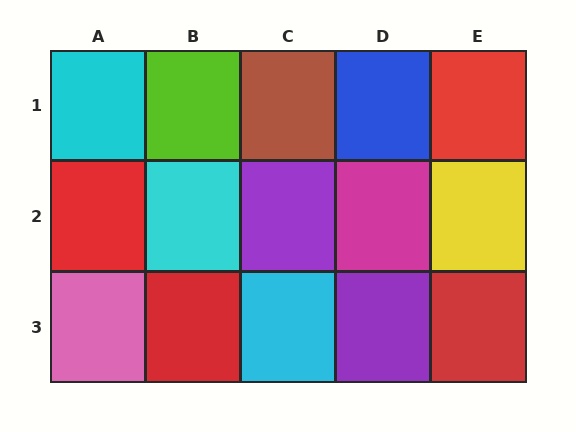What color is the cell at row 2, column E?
Yellow.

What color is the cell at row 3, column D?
Purple.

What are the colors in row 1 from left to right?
Cyan, lime, brown, blue, red.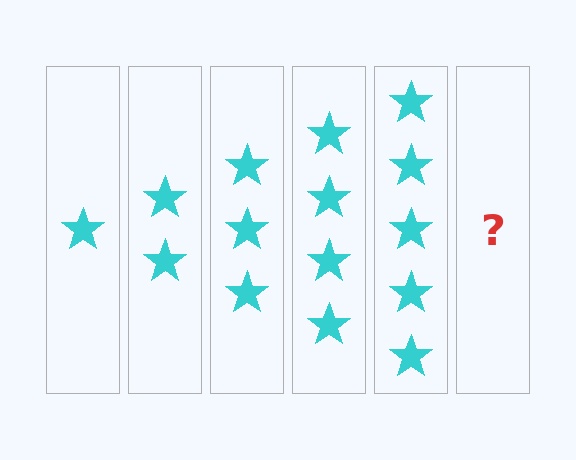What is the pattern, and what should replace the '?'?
The pattern is that each step adds one more star. The '?' should be 6 stars.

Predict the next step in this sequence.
The next step is 6 stars.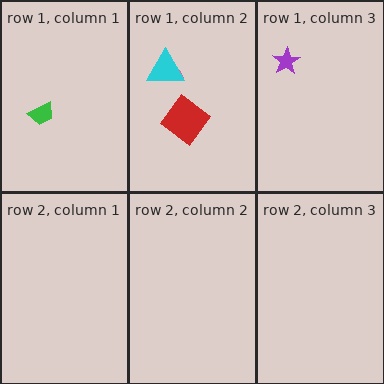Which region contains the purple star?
The row 1, column 3 region.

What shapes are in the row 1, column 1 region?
The green trapezoid.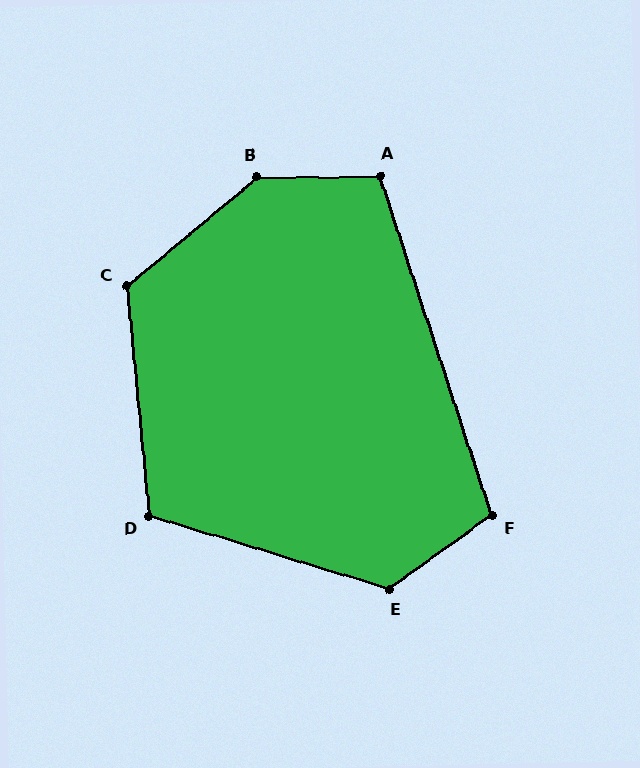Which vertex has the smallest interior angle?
F, at approximately 107 degrees.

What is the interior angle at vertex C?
Approximately 125 degrees (obtuse).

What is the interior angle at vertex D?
Approximately 112 degrees (obtuse).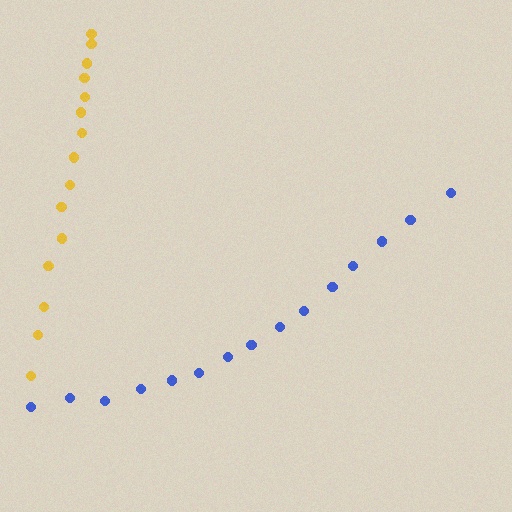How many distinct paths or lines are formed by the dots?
There are 2 distinct paths.